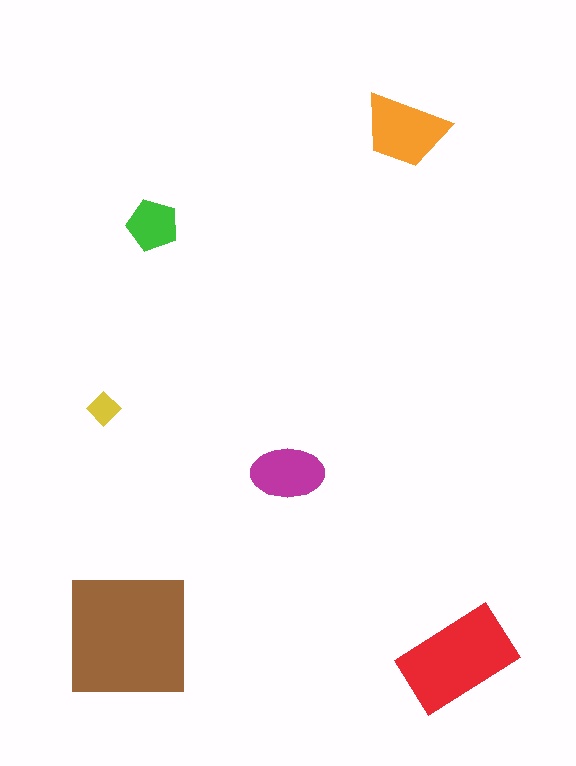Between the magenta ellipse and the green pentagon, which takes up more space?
The magenta ellipse.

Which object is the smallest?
The yellow diamond.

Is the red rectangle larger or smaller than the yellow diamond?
Larger.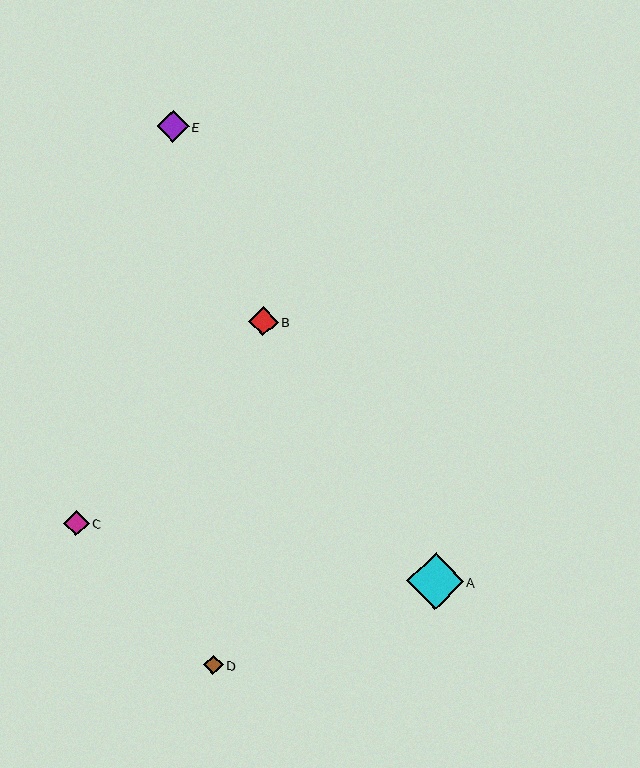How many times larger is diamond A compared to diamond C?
Diamond A is approximately 2.2 times the size of diamond C.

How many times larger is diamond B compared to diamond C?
Diamond B is approximately 1.1 times the size of diamond C.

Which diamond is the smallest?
Diamond D is the smallest with a size of approximately 20 pixels.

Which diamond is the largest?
Diamond A is the largest with a size of approximately 56 pixels.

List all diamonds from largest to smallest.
From largest to smallest: A, E, B, C, D.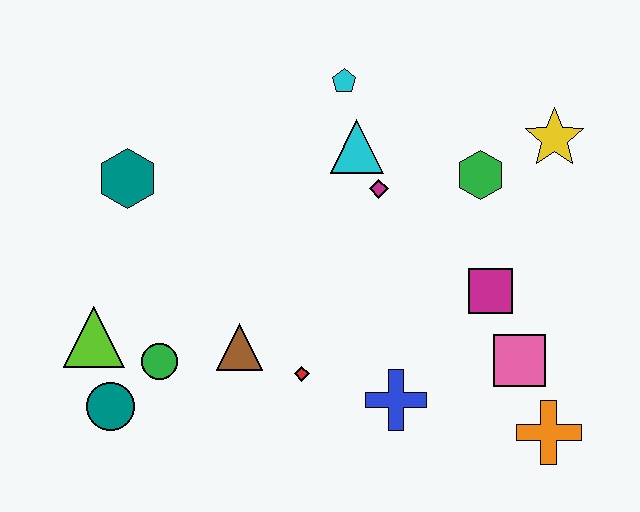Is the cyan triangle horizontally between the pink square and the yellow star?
No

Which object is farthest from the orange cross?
The teal hexagon is farthest from the orange cross.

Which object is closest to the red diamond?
The brown triangle is closest to the red diamond.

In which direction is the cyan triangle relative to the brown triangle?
The cyan triangle is above the brown triangle.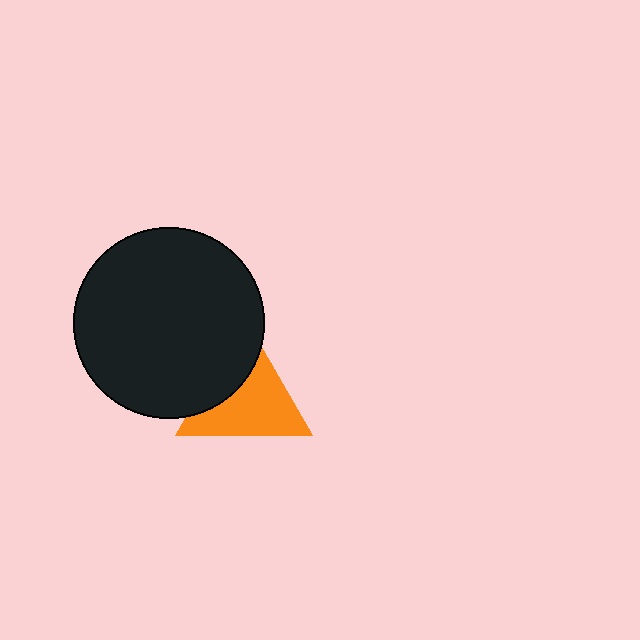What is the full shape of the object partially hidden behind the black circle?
The partially hidden object is an orange triangle.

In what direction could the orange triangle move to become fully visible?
The orange triangle could move toward the lower-right. That would shift it out from behind the black circle entirely.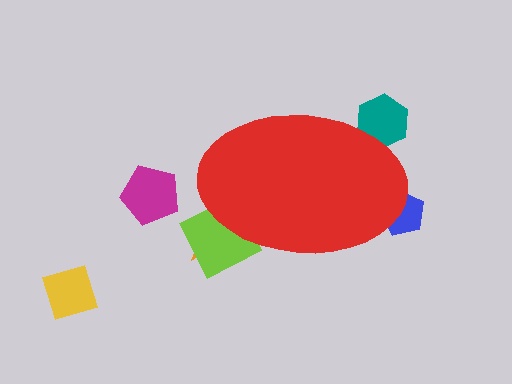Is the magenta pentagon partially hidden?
No, the magenta pentagon is fully visible.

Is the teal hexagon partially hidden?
Yes, the teal hexagon is partially hidden behind the red ellipse.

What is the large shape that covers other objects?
A red ellipse.